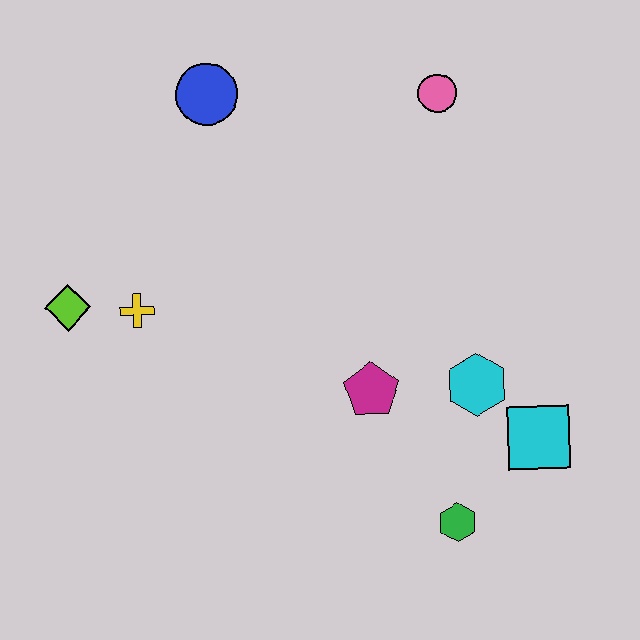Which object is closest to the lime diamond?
The yellow cross is closest to the lime diamond.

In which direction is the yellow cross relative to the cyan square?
The yellow cross is to the left of the cyan square.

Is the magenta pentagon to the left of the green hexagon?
Yes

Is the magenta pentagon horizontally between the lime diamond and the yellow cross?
No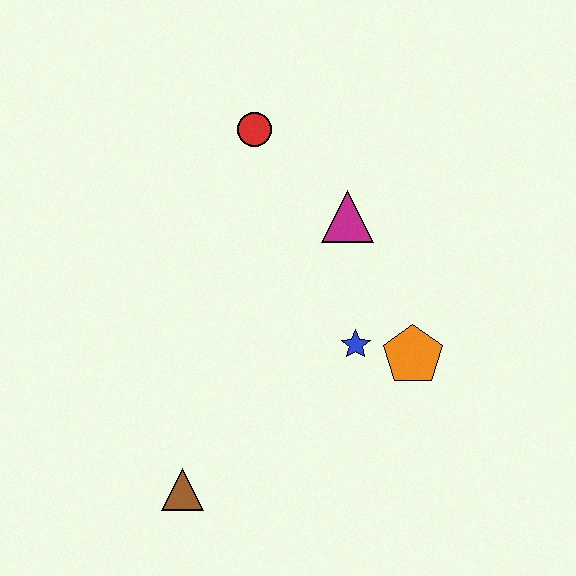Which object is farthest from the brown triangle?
The red circle is farthest from the brown triangle.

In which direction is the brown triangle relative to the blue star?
The brown triangle is to the left of the blue star.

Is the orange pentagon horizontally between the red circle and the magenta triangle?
No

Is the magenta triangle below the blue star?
No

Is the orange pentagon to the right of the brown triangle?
Yes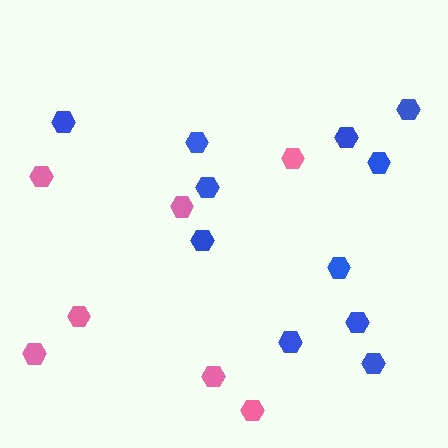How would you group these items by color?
There are 2 groups: one group of blue hexagons (11) and one group of pink hexagons (7).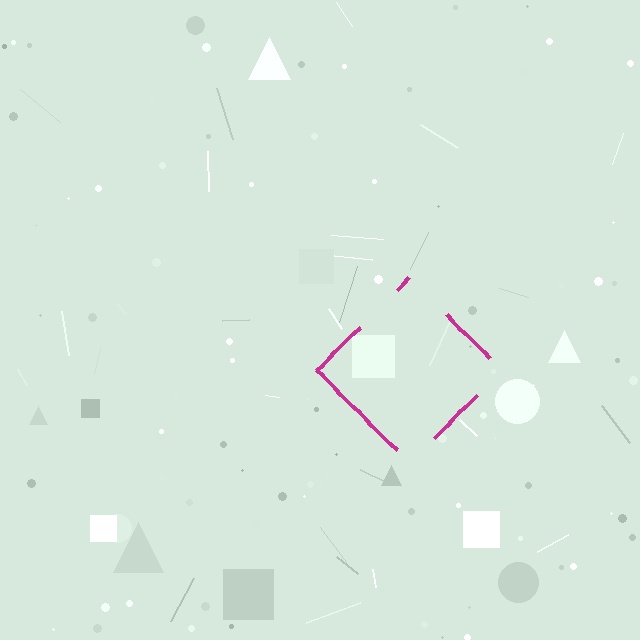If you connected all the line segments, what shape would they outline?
They would outline a diamond.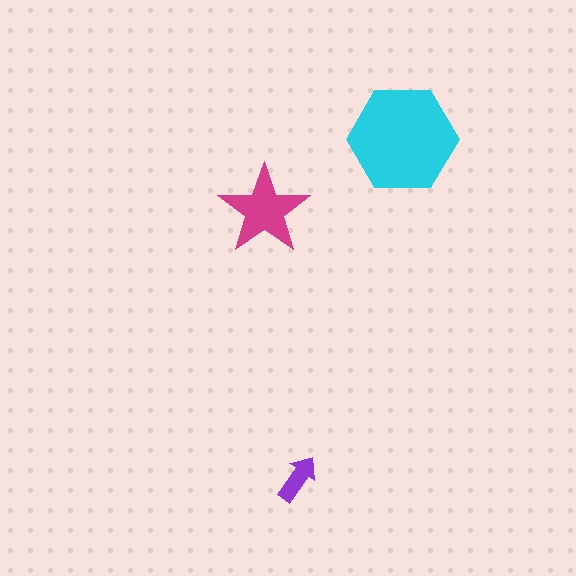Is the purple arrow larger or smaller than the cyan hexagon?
Smaller.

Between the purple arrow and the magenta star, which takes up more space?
The magenta star.